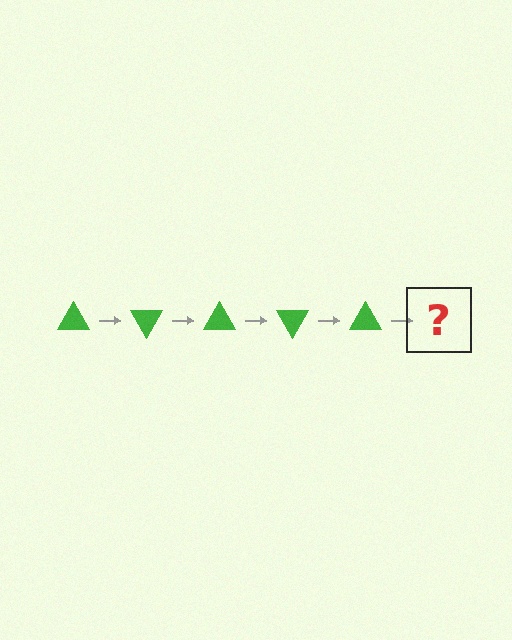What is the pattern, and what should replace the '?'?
The pattern is that the triangle rotates 60 degrees each step. The '?' should be a green triangle rotated 300 degrees.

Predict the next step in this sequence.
The next step is a green triangle rotated 300 degrees.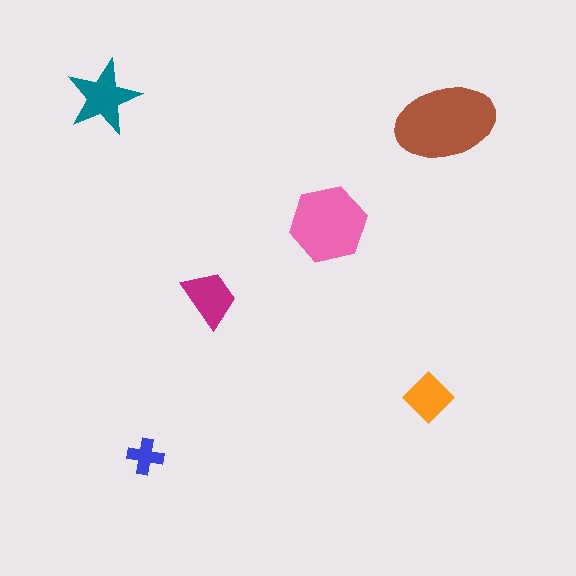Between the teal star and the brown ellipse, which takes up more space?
The brown ellipse.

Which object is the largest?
The brown ellipse.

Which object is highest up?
The teal star is topmost.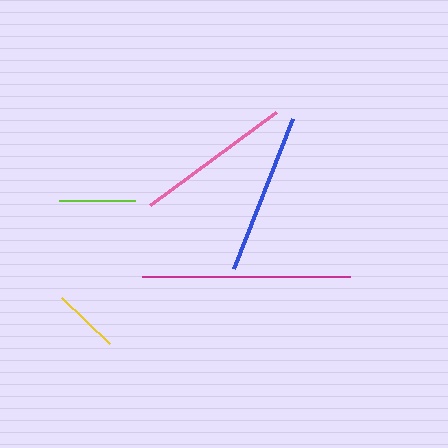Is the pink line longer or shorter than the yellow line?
The pink line is longer than the yellow line.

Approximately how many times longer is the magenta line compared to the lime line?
The magenta line is approximately 2.7 times the length of the lime line.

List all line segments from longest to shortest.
From longest to shortest: magenta, blue, pink, lime, yellow.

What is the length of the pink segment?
The pink segment is approximately 156 pixels long.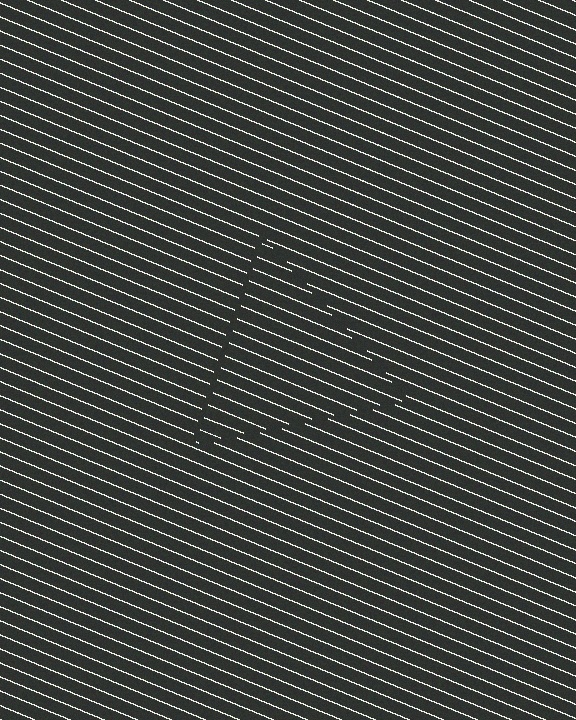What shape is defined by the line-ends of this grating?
An illusory triangle. The interior of the shape contains the same grating, shifted by half a period — the contour is defined by the phase discontinuity where line-ends from the inner and outer gratings abut.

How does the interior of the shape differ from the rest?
The interior of the shape contains the same grating, shifted by half a period — the contour is defined by the phase discontinuity where line-ends from the inner and outer gratings abut.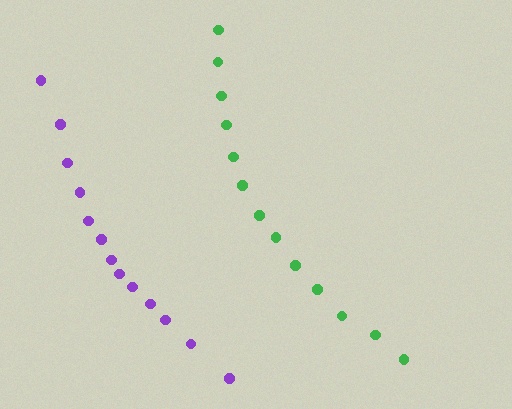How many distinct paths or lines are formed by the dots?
There are 2 distinct paths.